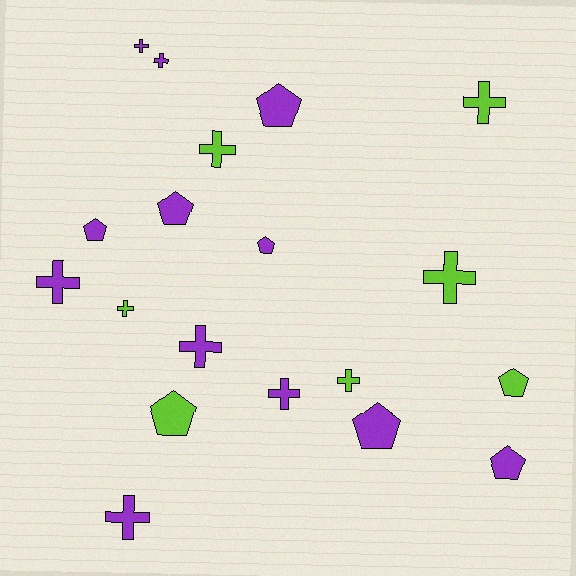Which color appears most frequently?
Purple, with 12 objects.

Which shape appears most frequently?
Cross, with 11 objects.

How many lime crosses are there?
There are 5 lime crosses.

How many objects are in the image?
There are 19 objects.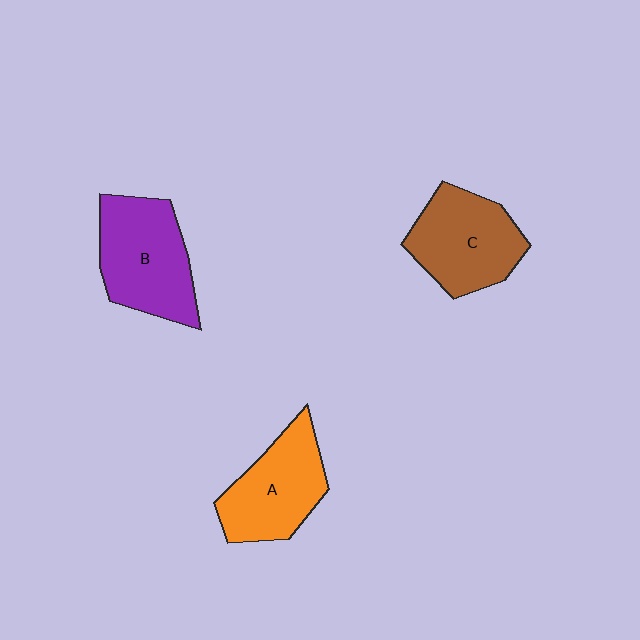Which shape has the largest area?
Shape B (purple).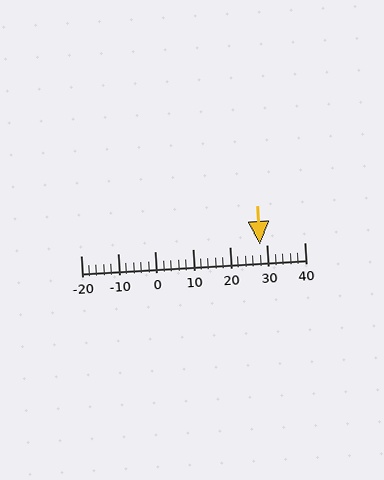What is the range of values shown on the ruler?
The ruler shows values from -20 to 40.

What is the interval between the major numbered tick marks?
The major tick marks are spaced 10 units apart.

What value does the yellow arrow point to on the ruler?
The yellow arrow points to approximately 28.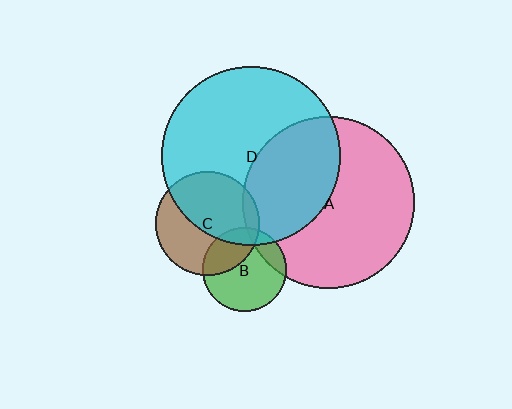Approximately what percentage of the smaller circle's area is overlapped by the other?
Approximately 40%.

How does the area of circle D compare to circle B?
Approximately 4.6 times.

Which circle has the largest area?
Circle D (cyan).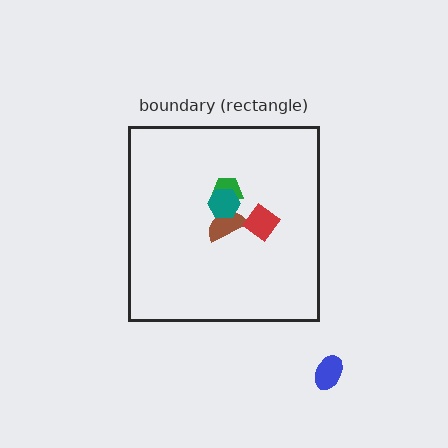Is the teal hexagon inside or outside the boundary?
Inside.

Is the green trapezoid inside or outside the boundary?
Inside.